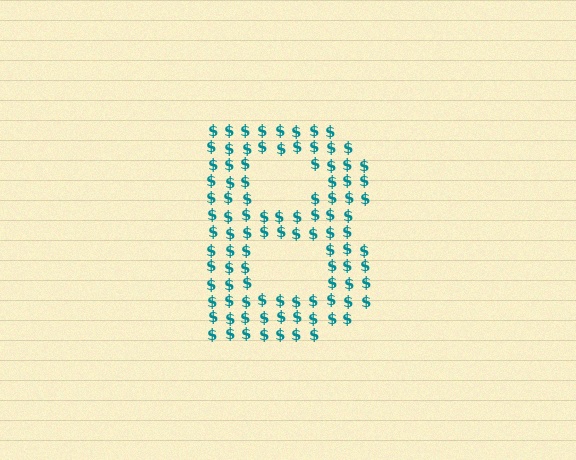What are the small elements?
The small elements are dollar signs.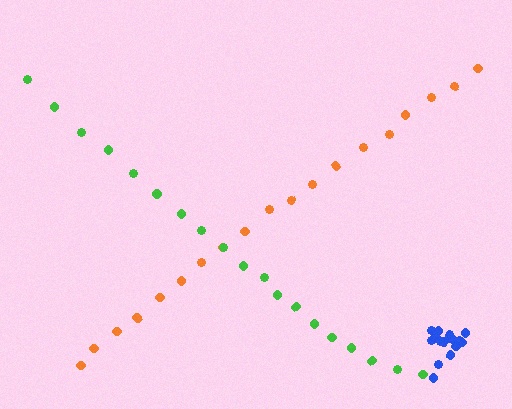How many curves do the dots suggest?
There are 3 distinct paths.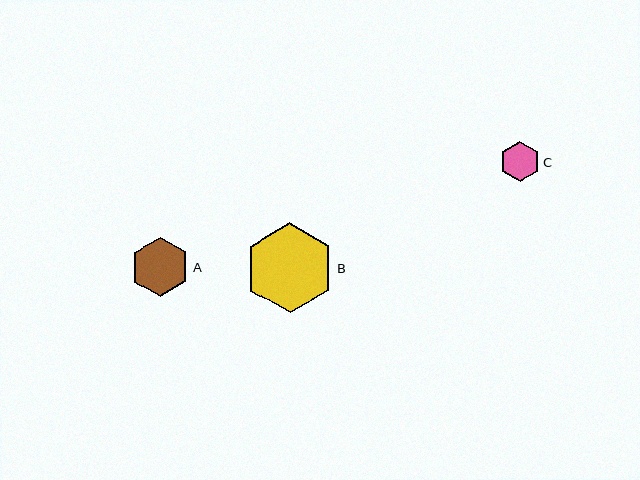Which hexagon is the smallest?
Hexagon C is the smallest with a size of approximately 40 pixels.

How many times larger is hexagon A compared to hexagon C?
Hexagon A is approximately 1.5 times the size of hexagon C.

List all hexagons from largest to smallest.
From largest to smallest: B, A, C.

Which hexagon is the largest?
Hexagon B is the largest with a size of approximately 90 pixels.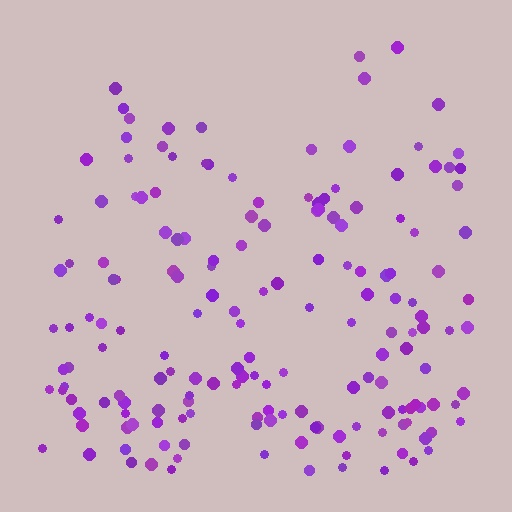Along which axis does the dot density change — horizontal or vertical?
Vertical.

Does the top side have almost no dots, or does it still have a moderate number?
Still a moderate number, just noticeably fewer than the bottom.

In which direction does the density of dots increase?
From top to bottom, with the bottom side densest.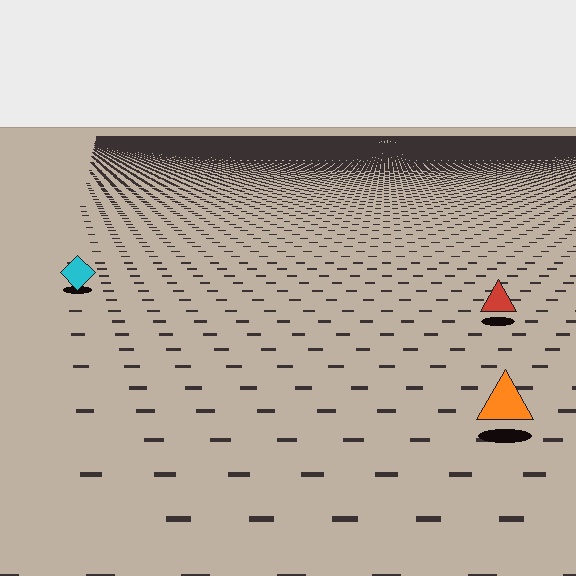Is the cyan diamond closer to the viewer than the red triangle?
No. The red triangle is closer — you can tell from the texture gradient: the ground texture is coarser near it.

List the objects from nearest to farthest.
From nearest to farthest: the orange triangle, the red triangle, the cyan diamond.